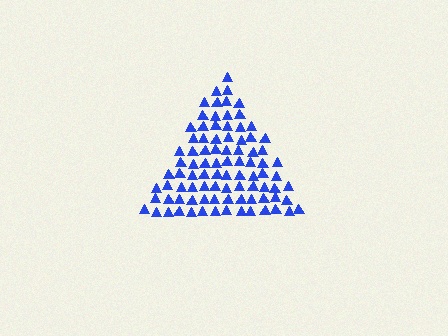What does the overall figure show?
The overall figure shows a triangle.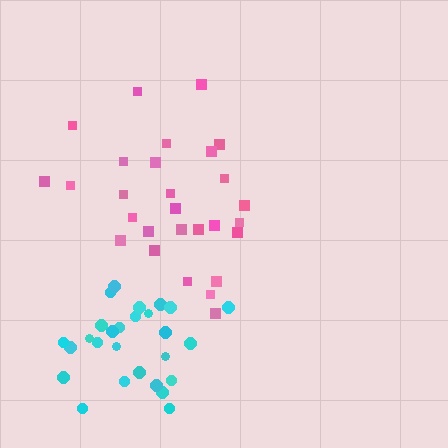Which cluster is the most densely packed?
Cyan.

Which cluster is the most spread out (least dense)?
Pink.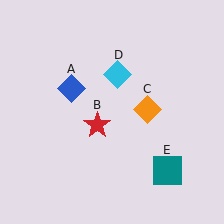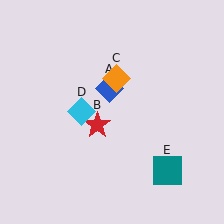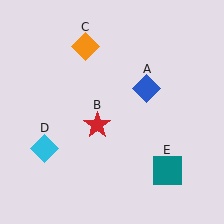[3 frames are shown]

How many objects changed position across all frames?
3 objects changed position: blue diamond (object A), orange diamond (object C), cyan diamond (object D).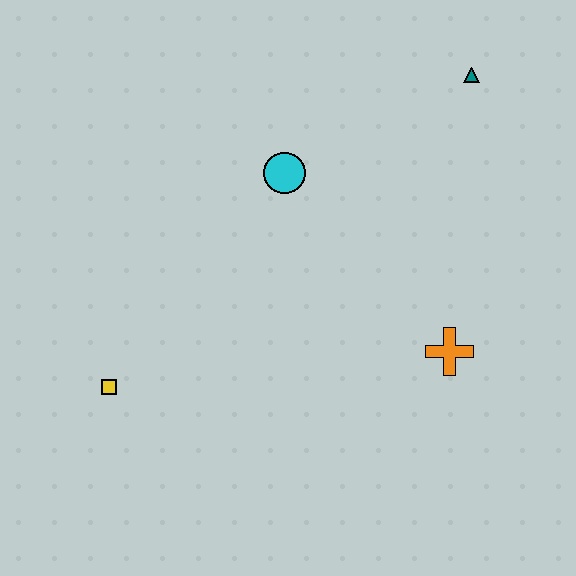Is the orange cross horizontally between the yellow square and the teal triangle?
Yes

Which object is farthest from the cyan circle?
The yellow square is farthest from the cyan circle.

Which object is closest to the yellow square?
The cyan circle is closest to the yellow square.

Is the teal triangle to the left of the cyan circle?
No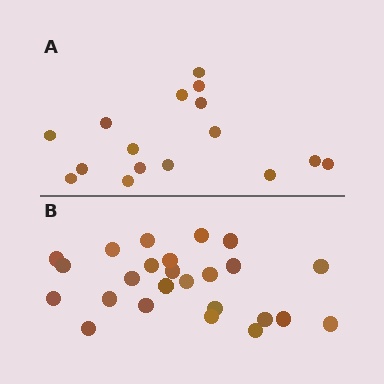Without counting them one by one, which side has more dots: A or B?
Region B (the bottom region) has more dots.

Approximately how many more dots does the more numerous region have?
Region B has roughly 8 or so more dots than region A.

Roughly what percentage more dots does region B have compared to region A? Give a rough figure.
About 55% more.